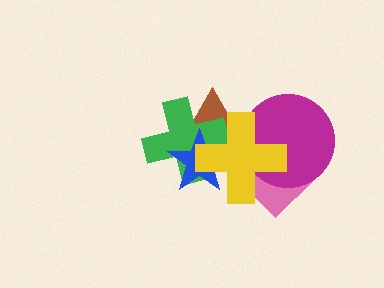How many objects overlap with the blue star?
3 objects overlap with the blue star.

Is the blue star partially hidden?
Yes, it is partially covered by another shape.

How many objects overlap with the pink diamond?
2 objects overlap with the pink diamond.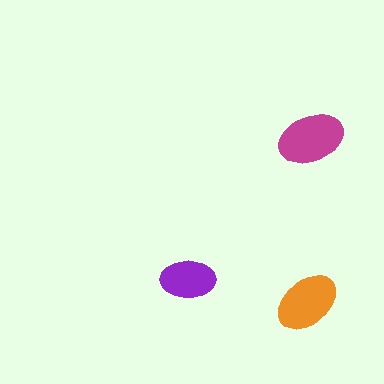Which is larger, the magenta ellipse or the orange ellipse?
The magenta one.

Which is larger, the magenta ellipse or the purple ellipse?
The magenta one.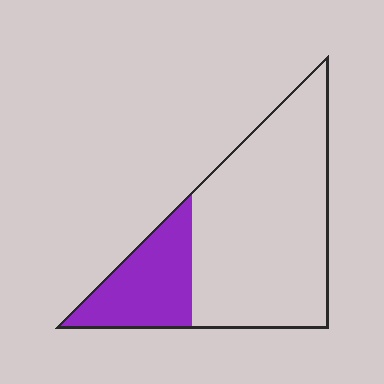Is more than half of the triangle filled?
No.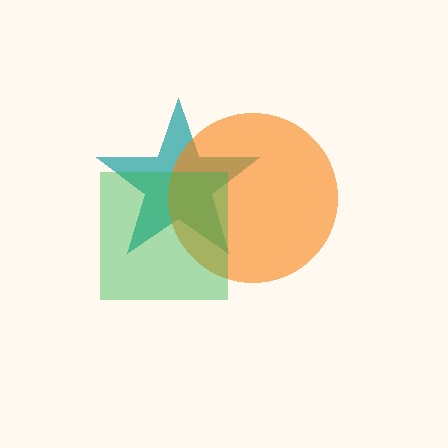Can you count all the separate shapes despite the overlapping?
Yes, there are 3 separate shapes.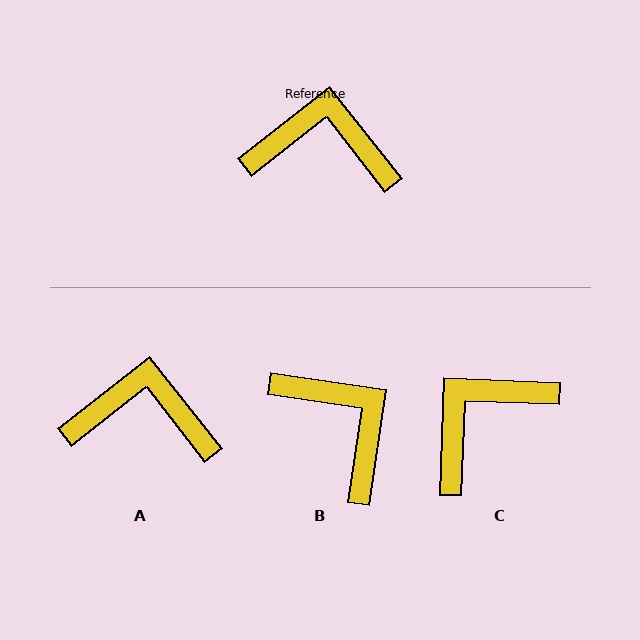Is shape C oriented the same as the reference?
No, it is off by about 50 degrees.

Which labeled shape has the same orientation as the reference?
A.